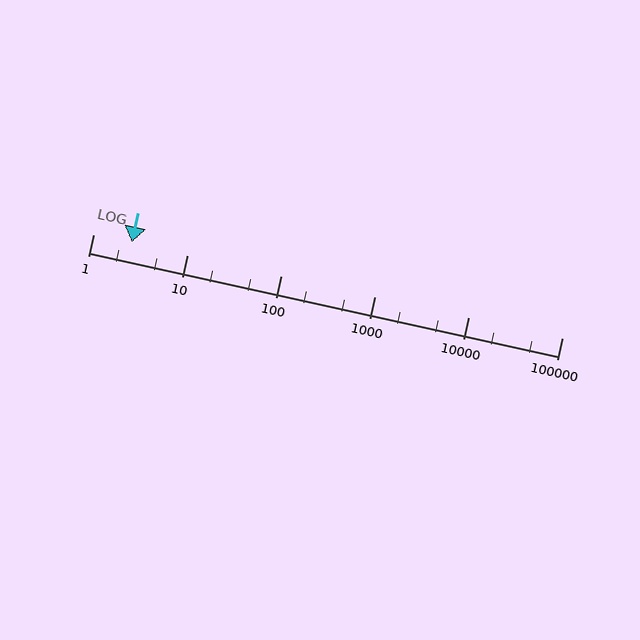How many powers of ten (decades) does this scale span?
The scale spans 5 decades, from 1 to 100000.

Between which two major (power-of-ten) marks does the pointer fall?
The pointer is between 1 and 10.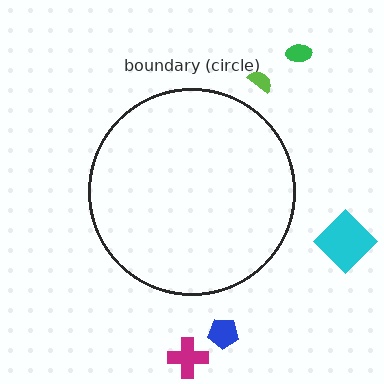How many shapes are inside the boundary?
0 inside, 5 outside.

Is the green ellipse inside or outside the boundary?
Outside.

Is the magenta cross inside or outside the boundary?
Outside.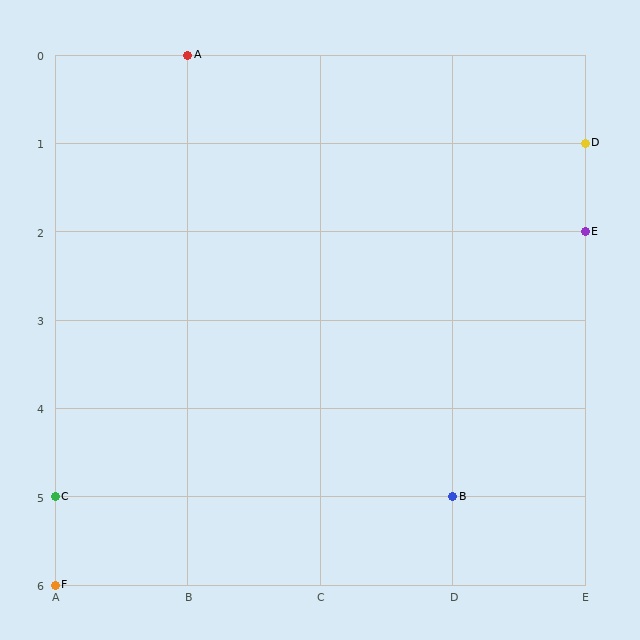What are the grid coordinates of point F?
Point F is at grid coordinates (A, 6).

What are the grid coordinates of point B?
Point B is at grid coordinates (D, 5).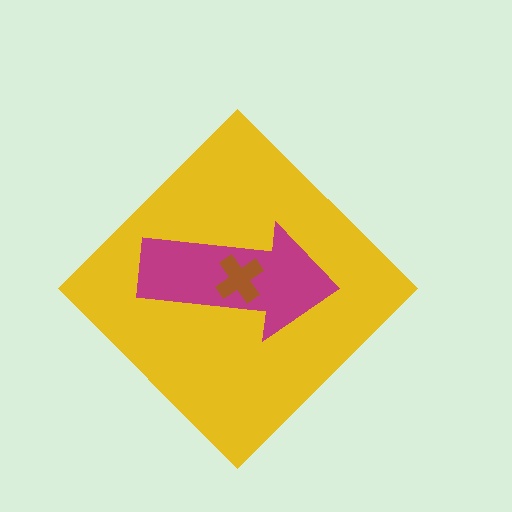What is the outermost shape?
The yellow diamond.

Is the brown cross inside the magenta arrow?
Yes.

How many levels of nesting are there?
3.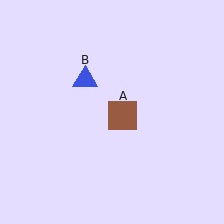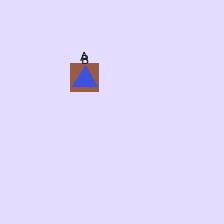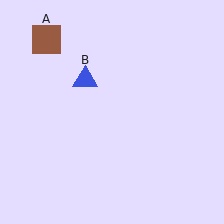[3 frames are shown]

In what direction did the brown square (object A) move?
The brown square (object A) moved up and to the left.